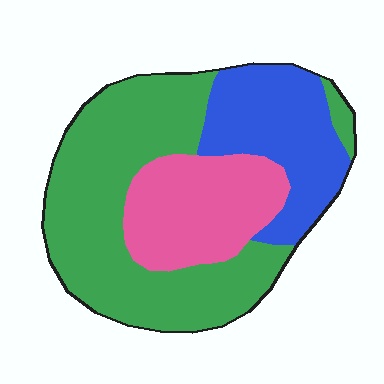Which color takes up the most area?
Green, at roughly 50%.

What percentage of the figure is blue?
Blue takes up about one quarter (1/4) of the figure.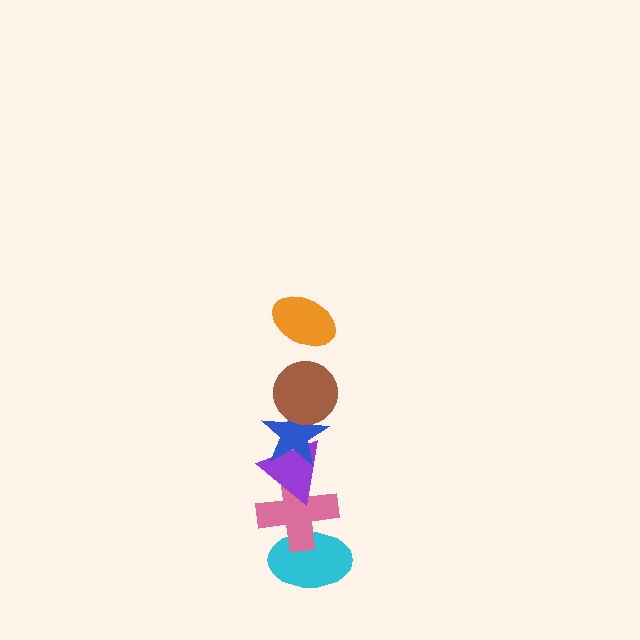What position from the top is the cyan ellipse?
The cyan ellipse is 6th from the top.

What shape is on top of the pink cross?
The purple triangle is on top of the pink cross.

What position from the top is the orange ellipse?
The orange ellipse is 1st from the top.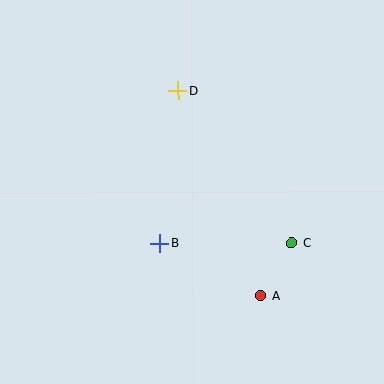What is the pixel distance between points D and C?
The distance between D and C is 190 pixels.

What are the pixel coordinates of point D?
Point D is at (178, 91).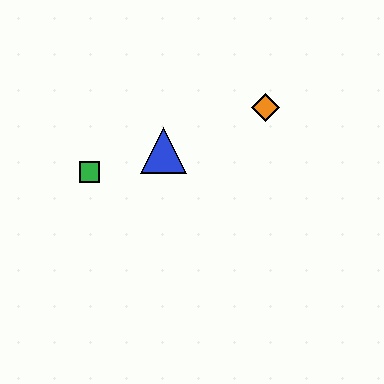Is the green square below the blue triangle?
Yes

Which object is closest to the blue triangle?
The green square is closest to the blue triangle.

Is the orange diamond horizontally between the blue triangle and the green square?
No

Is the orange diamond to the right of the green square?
Yes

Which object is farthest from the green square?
The orange diamond is farthest from the green square.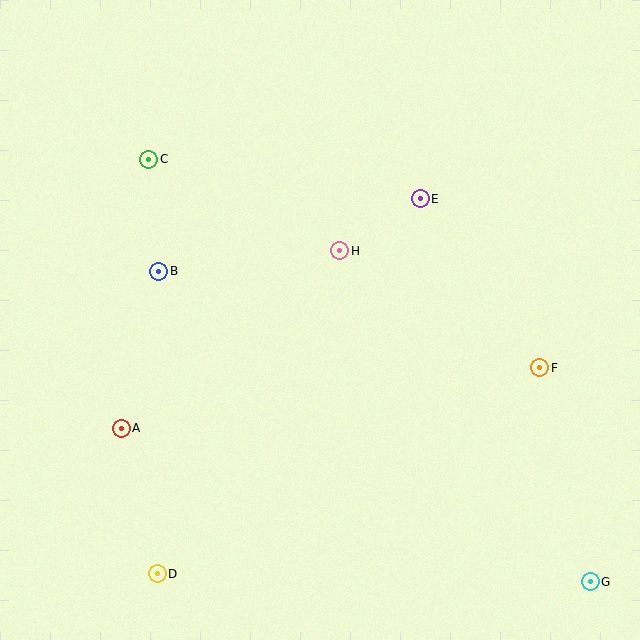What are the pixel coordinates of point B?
Point B is at (159, 271).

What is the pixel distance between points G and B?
The distance between G and B is 532 pixels.